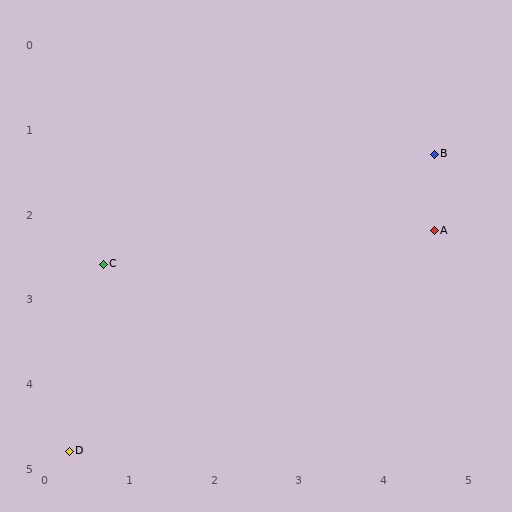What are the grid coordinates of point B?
Point B is at approximately (4.6, 1.3).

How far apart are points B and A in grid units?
Points B and A are about 0.9 grid units apart.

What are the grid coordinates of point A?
Point A is at approximately (4.6, 2.2).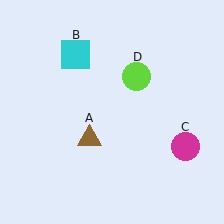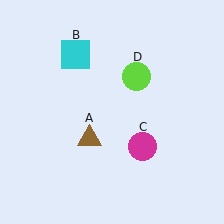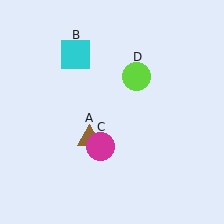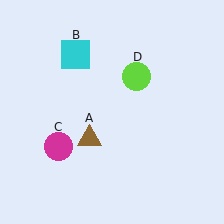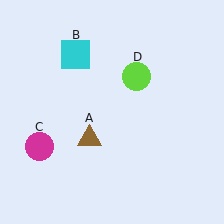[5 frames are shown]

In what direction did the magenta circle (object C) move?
The magenta circle (object C) moved left.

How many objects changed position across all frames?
1 object changed position: magenta circle (object C).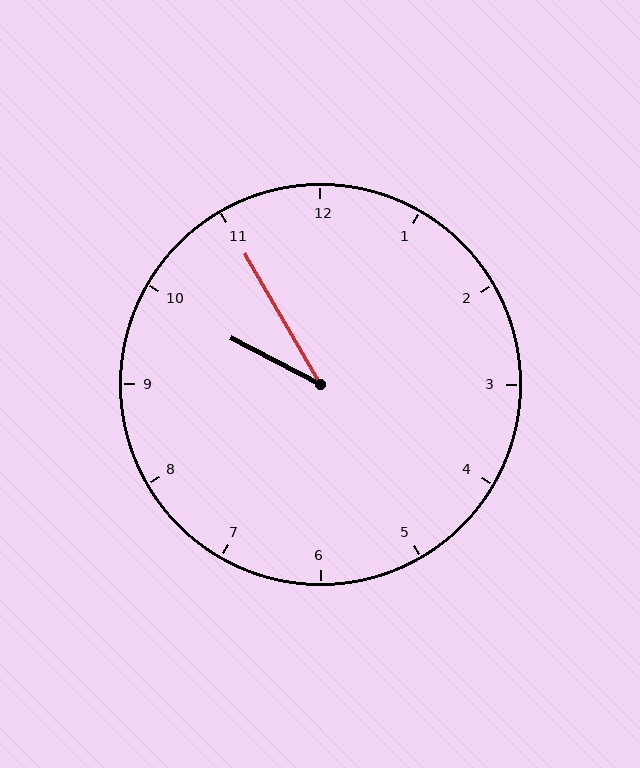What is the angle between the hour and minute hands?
Approximately 32 degrees.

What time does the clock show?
9:55.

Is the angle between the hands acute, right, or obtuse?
It is acute.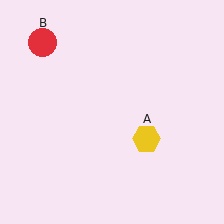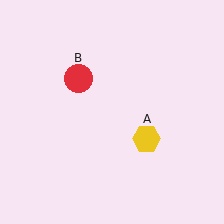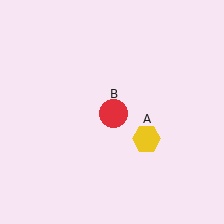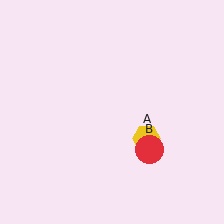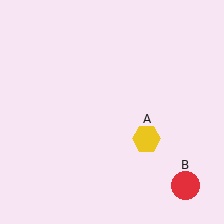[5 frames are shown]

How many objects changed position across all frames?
1 object changed position: red circle (object B).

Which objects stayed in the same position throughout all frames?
Yellow hexagon (object A) remained stationary.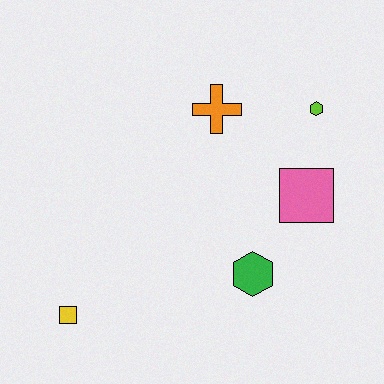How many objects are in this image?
There are 5 objects.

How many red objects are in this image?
There are no red objects.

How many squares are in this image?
There are 2 squares.